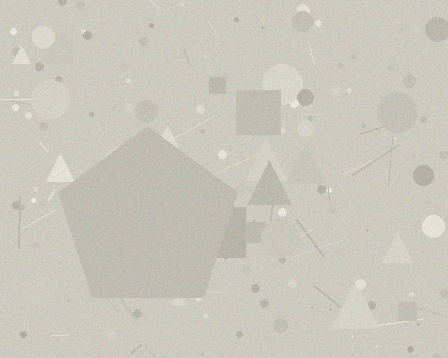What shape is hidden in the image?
A pentagon is hidden in the image.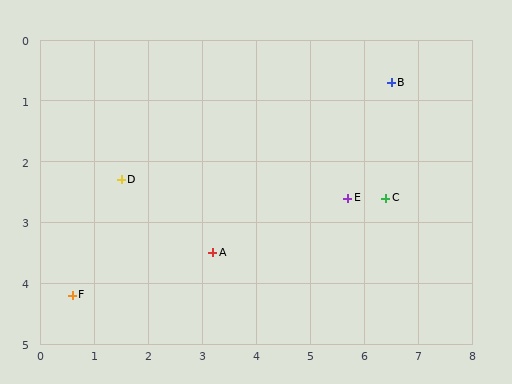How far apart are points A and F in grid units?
Points A and F are about 2.7 grid units apart.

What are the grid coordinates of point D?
Point D is at approximately (1.5, 2.3).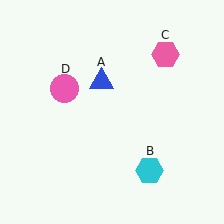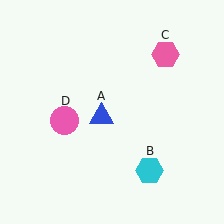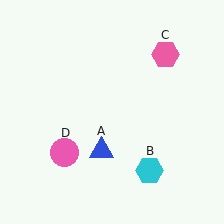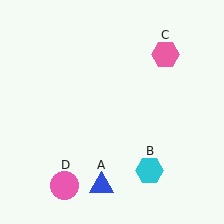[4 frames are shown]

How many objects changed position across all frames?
2 objects changed position: blue triangle (object A), pink circle (object D).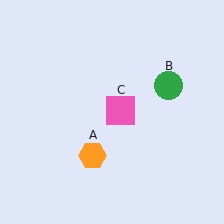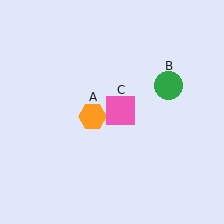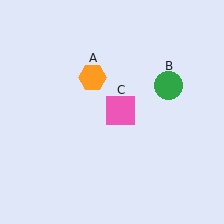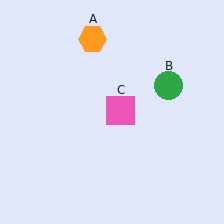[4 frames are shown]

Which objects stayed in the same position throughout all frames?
Green circle (object B) and pink square (object C) remained stationary.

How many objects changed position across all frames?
1 object changed position: orange hexagon (object A).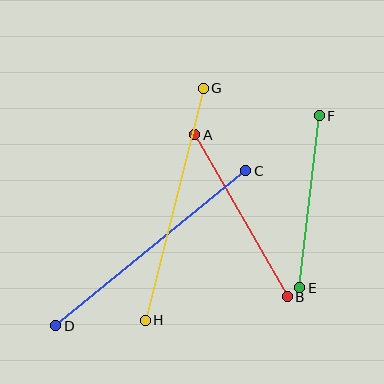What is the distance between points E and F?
The distance is approximately 173 pixels.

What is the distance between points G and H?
The distance is approximately 239 pixels.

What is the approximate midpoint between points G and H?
The midpoint is at approximately (174, 204) pixels.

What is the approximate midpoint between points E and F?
The midpoint is at approximately (310, 202) pixels.